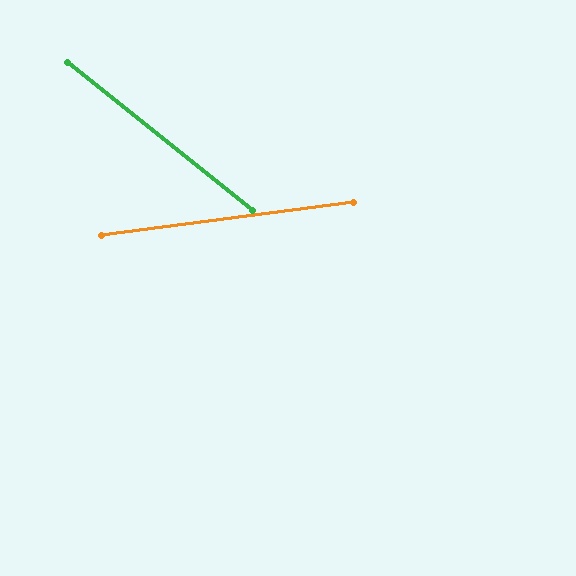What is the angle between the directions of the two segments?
Approximately 46 degrees.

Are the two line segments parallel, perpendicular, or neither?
Neither parallel nor perpendicular — they differ by about 46°.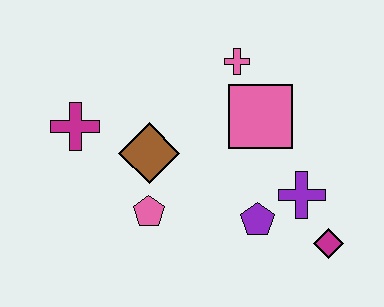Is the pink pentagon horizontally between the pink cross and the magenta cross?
Yes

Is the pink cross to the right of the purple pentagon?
No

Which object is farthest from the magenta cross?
The magenta diamond is farthest from the magenta cross.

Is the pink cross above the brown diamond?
Yes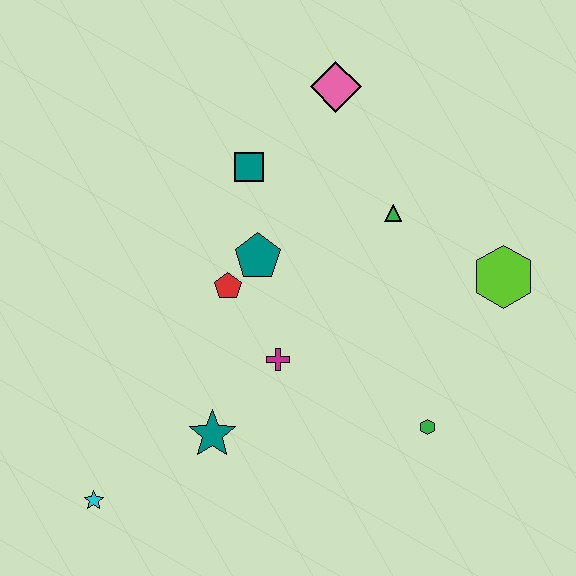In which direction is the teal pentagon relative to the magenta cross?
The teal pentagon is above the magenta cross.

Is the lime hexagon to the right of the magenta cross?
Yes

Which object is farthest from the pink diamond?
The cyan star is farthest from the pink diamond.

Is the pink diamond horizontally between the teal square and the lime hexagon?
Yes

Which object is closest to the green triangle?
The lime hexagon is closest to the green triangle.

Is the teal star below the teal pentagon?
Yes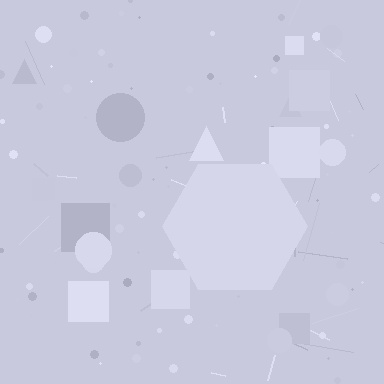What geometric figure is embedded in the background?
A hexagon is embedded in the background.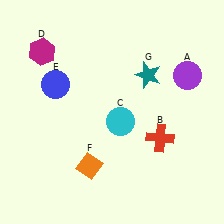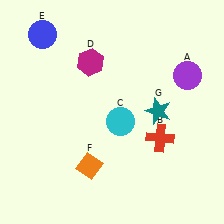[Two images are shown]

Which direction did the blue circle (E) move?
The blue circle (E) moved up.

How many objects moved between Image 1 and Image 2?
3 objects moved between the two images.